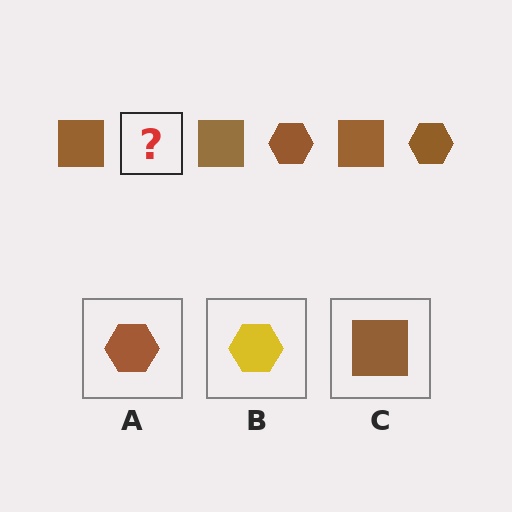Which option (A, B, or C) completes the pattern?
A.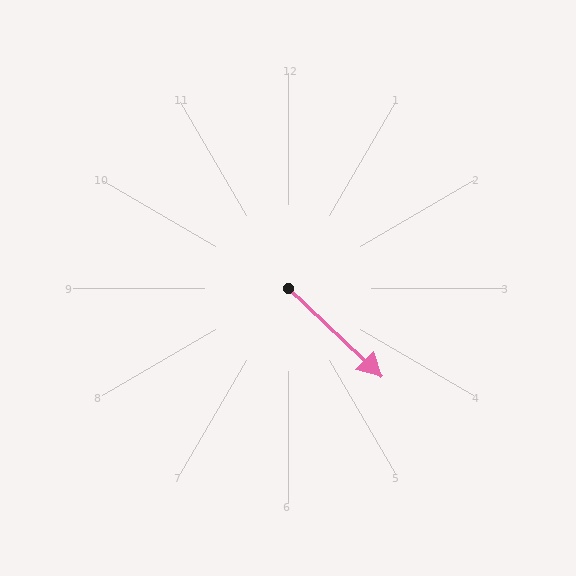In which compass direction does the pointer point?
Southeast.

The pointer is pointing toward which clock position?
Roughly 4 o'clock.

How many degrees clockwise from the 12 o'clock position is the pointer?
Approximately 133 degrees.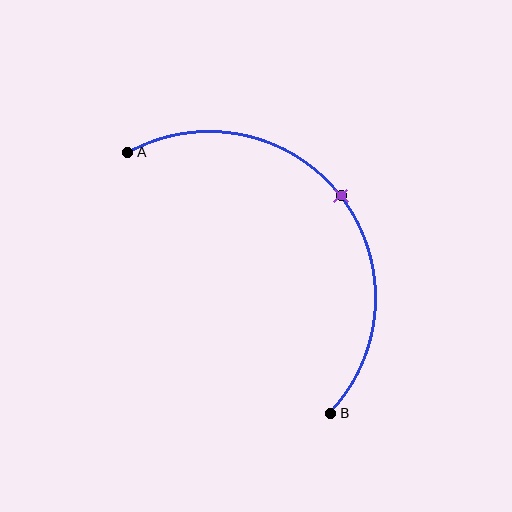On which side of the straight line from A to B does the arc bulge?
The arc bulges above and to the right of the straight line connecting A and B.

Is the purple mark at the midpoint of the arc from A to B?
Yes. The purple mark lies on the arc at equal arc-length from both A and B — it is the arc midpoint.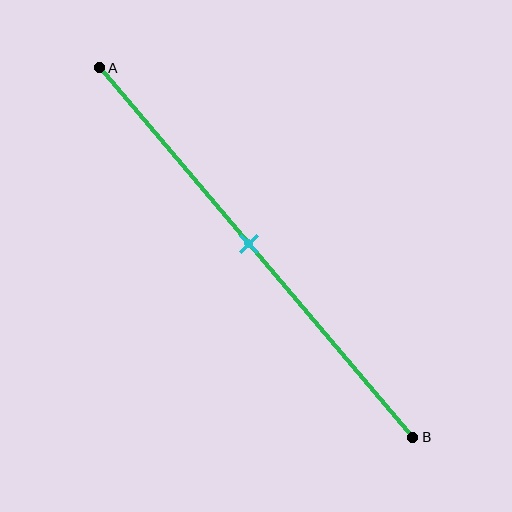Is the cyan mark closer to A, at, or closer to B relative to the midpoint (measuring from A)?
The cyan mark is approximately at the midpoint of segment AB.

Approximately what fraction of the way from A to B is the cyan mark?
The cyan mark is approximately 50% of the way from A to B.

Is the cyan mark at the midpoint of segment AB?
Yes, the mark is approximately at the midpoint.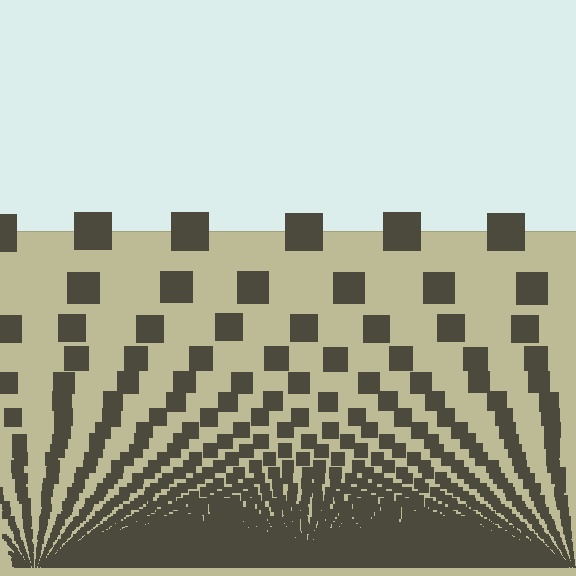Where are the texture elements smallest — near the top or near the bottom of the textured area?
Near the bottom.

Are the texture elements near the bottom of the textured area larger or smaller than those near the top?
Smaller. The gradient is inverted — elements near the bottom are smaller and denser.